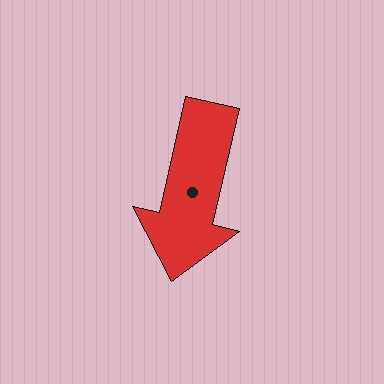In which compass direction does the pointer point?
South.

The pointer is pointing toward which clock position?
Roughly 6 o'clock.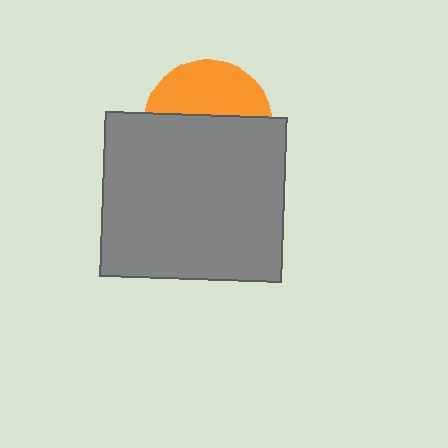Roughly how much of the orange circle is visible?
A small part of it is visible (roughly 41%).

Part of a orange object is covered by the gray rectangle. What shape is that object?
It is a circle.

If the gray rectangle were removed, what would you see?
You would see the complete orange circle.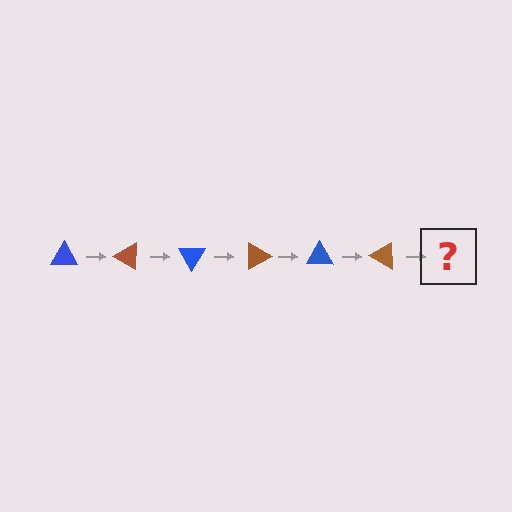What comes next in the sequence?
The next element should be a blue triangle, rotated 180 degrees from the start.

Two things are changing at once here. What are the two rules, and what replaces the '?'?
The two rules are that it rotates 30 degrees each step and the color cycles through blue and brown. The '?' should be a blue triangle, rotated 180 degrees from the start.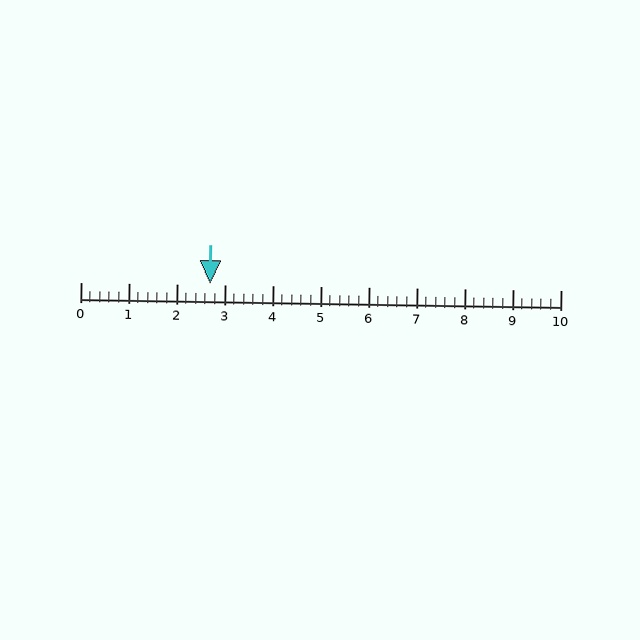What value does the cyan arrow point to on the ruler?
The cyan arrow points to approximately 2.7.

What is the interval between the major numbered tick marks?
The major tick marks are spaced 1 units apart.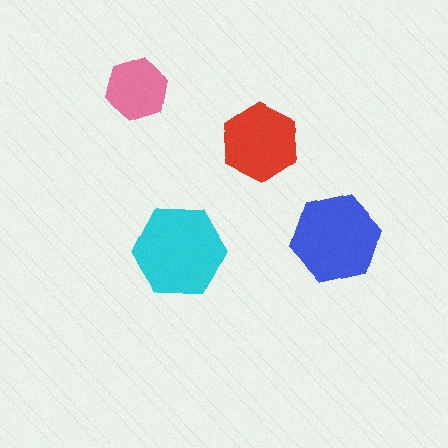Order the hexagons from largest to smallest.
the cyan one, the blue one, the red one, the pink one.